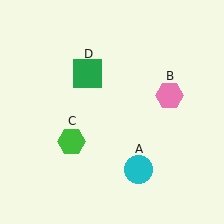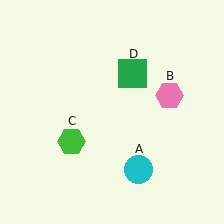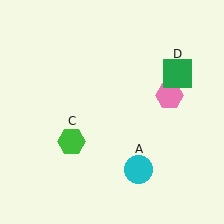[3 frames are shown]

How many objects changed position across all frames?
1 object changed position: green square (object D).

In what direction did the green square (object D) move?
The green square (object D) moved right.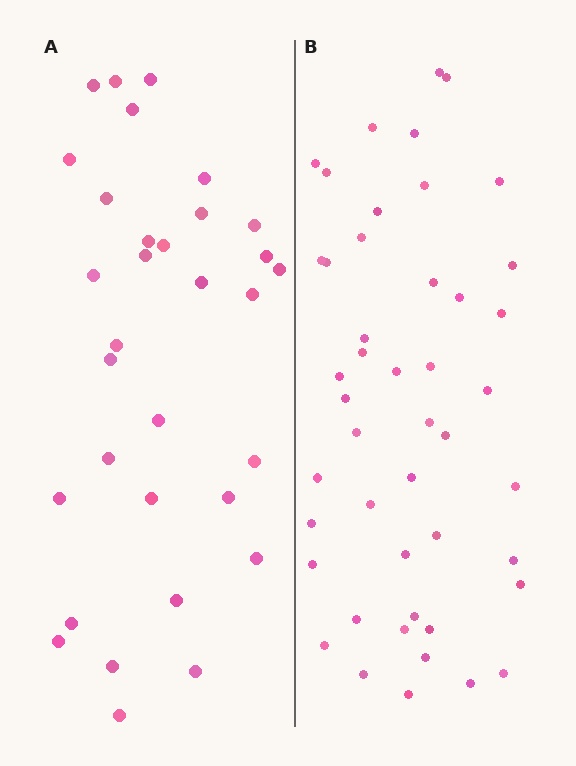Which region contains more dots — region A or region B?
Region B (the right region) has more dots.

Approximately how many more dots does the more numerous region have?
Region B has approximately 15 more dots than region A.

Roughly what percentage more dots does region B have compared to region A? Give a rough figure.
About 45% more.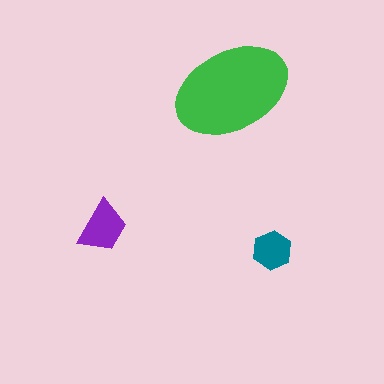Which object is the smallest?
The teal hexagon.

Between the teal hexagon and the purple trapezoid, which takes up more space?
The purple trapezoid.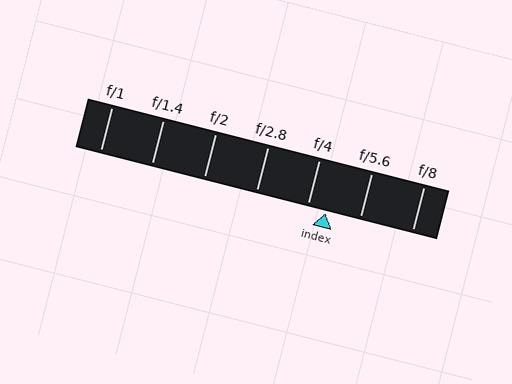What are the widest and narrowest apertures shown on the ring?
The widest aperture shown is f/1 and the narrowest is f/8.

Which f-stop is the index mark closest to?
The index mark is closest to f/4.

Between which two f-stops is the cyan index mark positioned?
The index mark is between f/4 and f/5.6.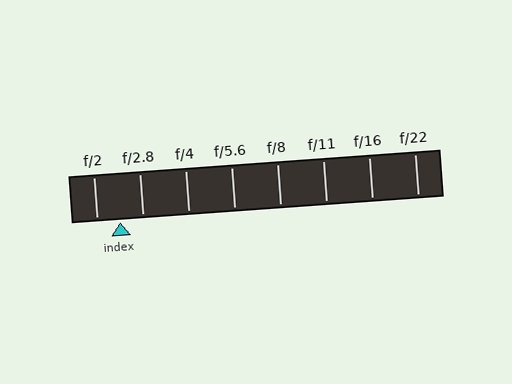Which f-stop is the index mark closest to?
The index mark is closest to f/2.8.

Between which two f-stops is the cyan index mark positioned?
The index mark is between f/2 and f/2.8.